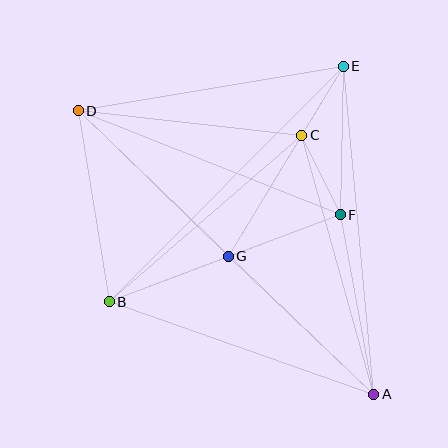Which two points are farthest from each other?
Points A and D are farthest from each other.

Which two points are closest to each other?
Points C and E are closest to each other.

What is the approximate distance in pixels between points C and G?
The distance between C and G is approximately 141 pixels.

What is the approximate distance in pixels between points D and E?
The distance between D and E is approximately 269 pixels.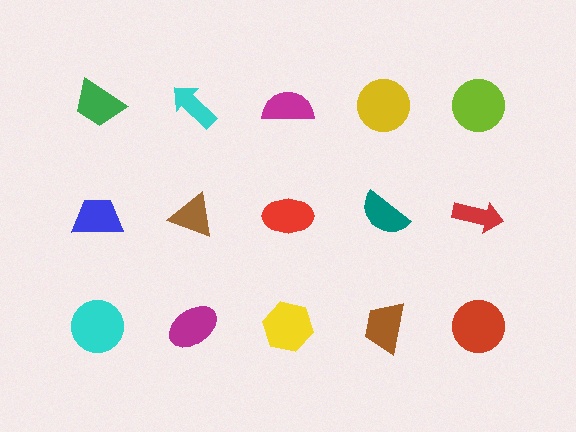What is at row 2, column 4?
A teal semicircle.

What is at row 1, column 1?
A green trapezoid.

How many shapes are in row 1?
5 shapes.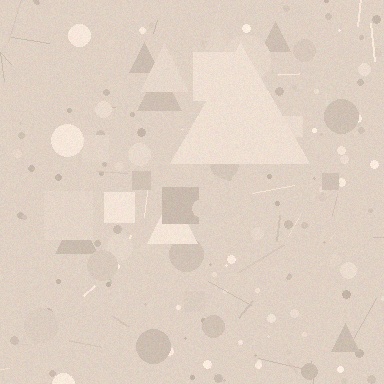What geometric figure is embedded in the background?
A triangle is embedded in the background.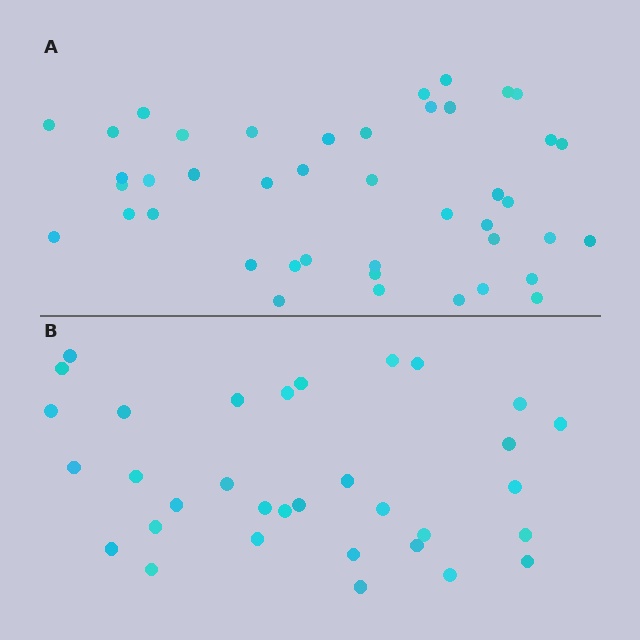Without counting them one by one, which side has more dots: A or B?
Region A (the top region) has more dots.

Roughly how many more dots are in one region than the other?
Region A has roughly 10 or so more dots than region B.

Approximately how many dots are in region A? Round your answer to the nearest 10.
About 40 dots. (The exact count is 43, which rounds to 40.)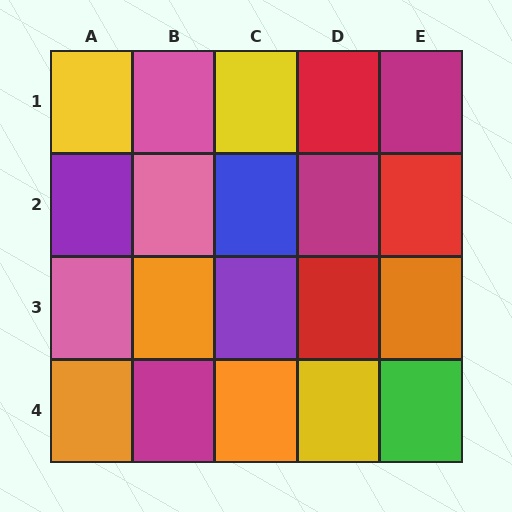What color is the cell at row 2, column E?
Red.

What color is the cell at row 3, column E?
Orange.